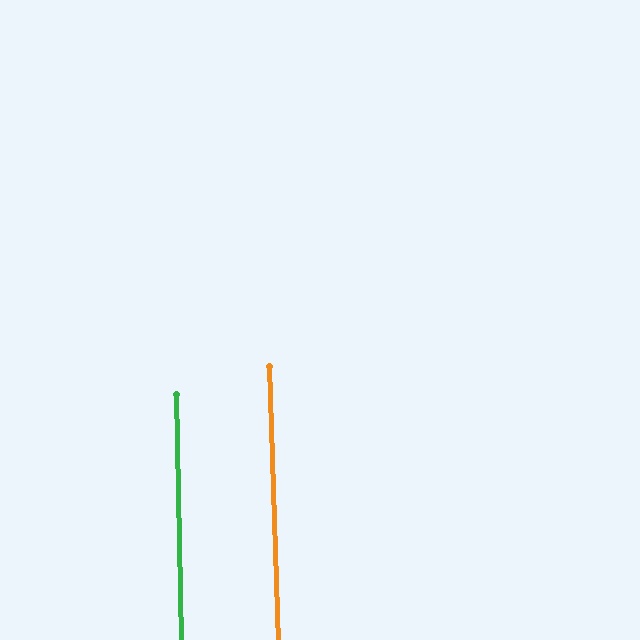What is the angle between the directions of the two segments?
Approximately 1 degree.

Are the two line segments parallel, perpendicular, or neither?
Parallel — their directions differ by only 0.8°.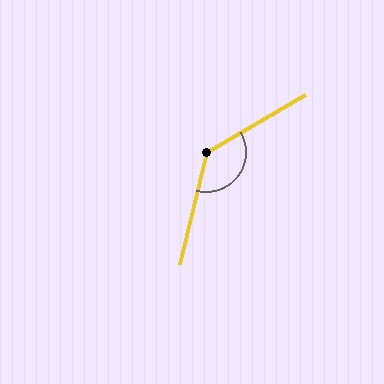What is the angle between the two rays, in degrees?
Approximately 134 degrees.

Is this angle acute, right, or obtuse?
It is obtuse.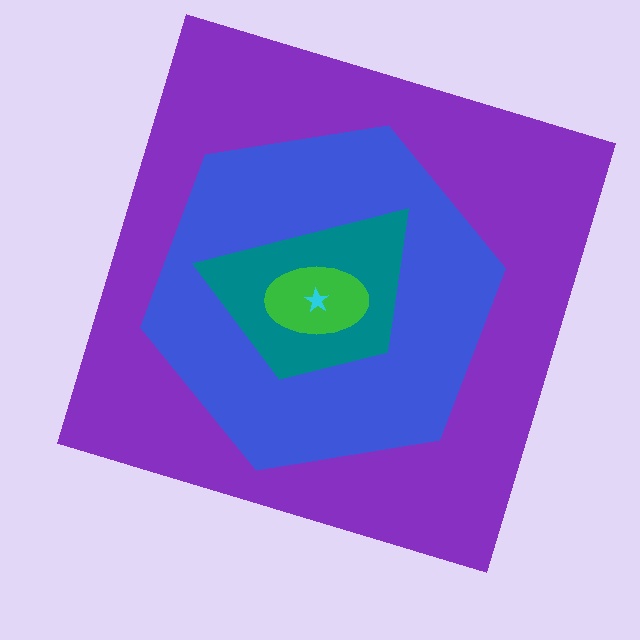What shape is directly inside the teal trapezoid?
The green ellipse.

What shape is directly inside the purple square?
The blue hexagon.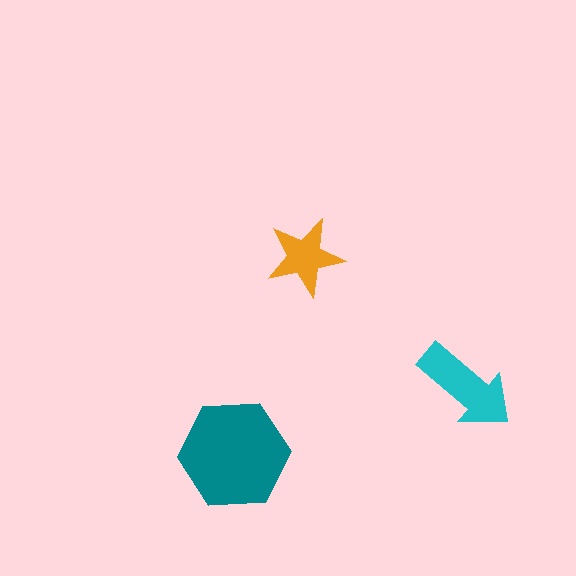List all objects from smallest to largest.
The orange star, the cyan arrow, the teal hexagon.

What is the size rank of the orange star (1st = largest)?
3rd.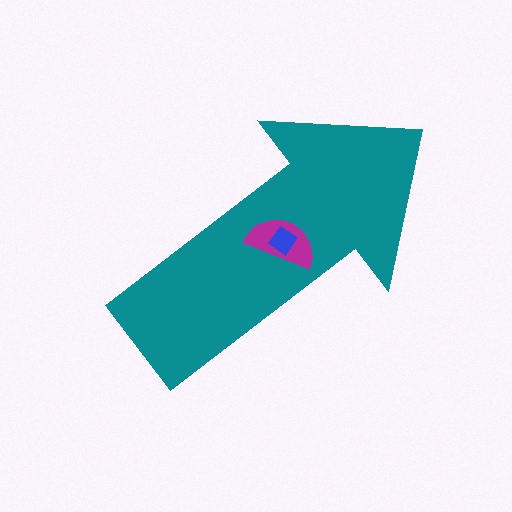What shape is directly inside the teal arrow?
The magenta semicircle.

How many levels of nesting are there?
3.